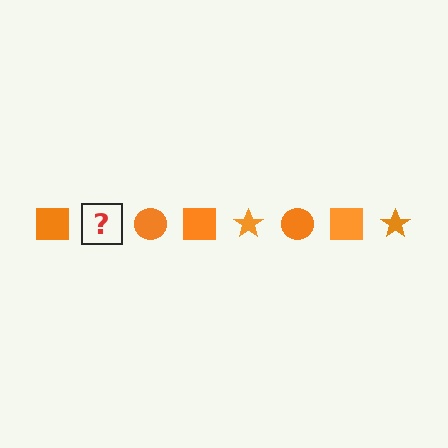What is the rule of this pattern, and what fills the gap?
The rule is that the pattern cycles through square, star, circle shapes in orange. The gap should be filled with an orange star.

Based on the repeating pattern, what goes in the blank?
The blank should be an orange star.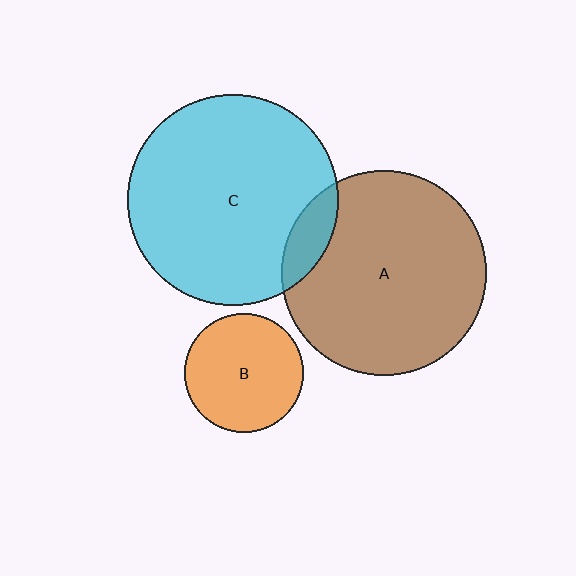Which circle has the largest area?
Circle C (cyan).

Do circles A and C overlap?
Yes.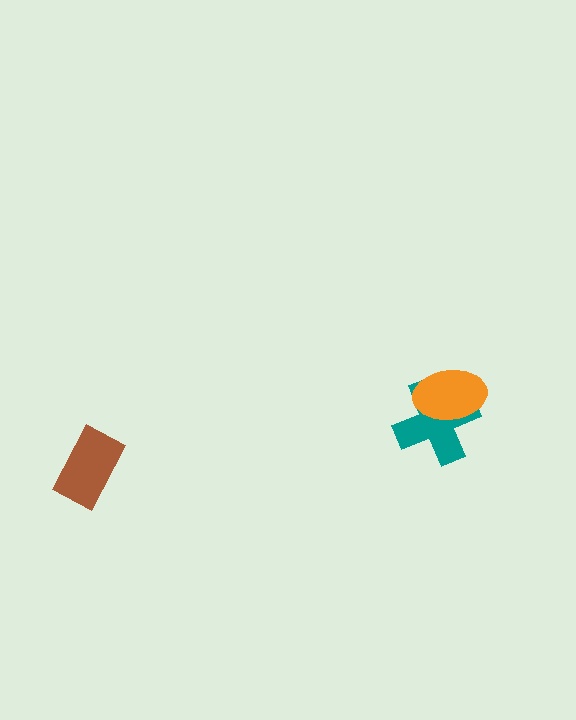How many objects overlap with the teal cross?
1 object overlaps with the teal cross.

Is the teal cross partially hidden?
Yes, it is partially covered by another shape.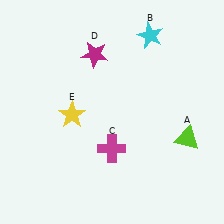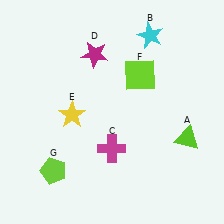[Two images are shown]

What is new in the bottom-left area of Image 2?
A lime pentagon (G) was added in the bottom-left area of Image 2.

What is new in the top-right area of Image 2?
A lime square (F) was added in the top-right area of Image 2.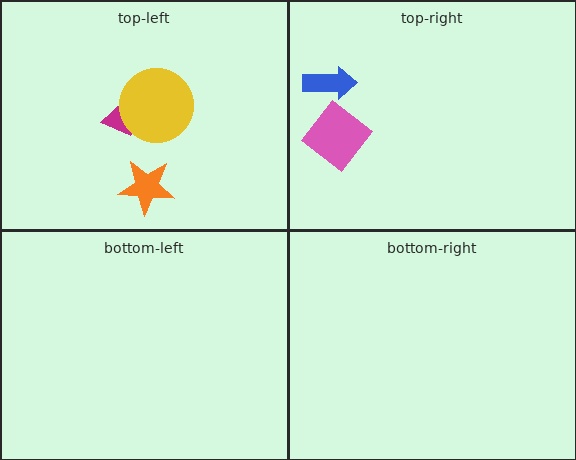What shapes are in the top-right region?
The blue arrow, the pink diamond.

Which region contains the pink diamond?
The top-right region.